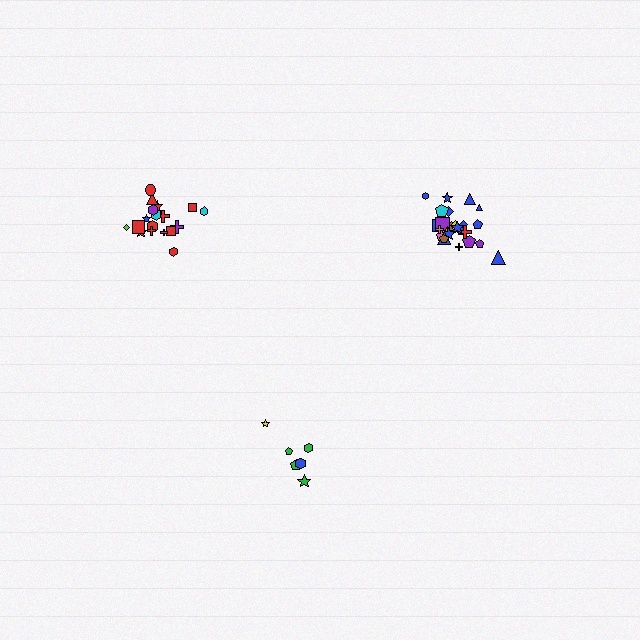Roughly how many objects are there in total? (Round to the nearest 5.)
Roughly 50 objects in total.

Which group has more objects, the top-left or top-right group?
The top-right group.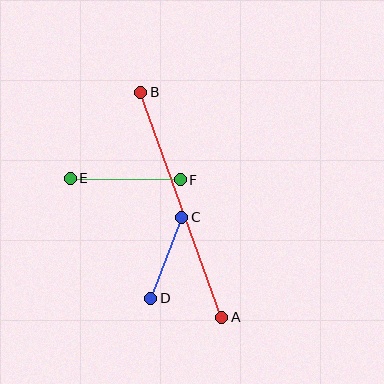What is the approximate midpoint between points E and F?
The midpoint is at approximately (125, 179) pixels.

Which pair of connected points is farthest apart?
Points A and B are farthest apart.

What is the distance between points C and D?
The distance is approximately 87 pixels.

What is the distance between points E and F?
The distance is approximately 110 pixels.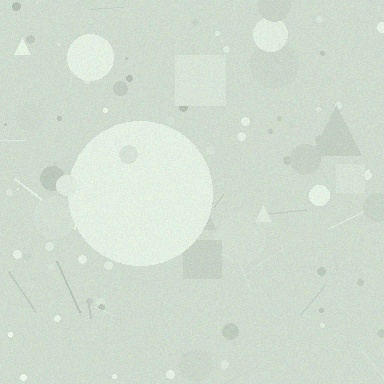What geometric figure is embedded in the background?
A circle is embedded in the background.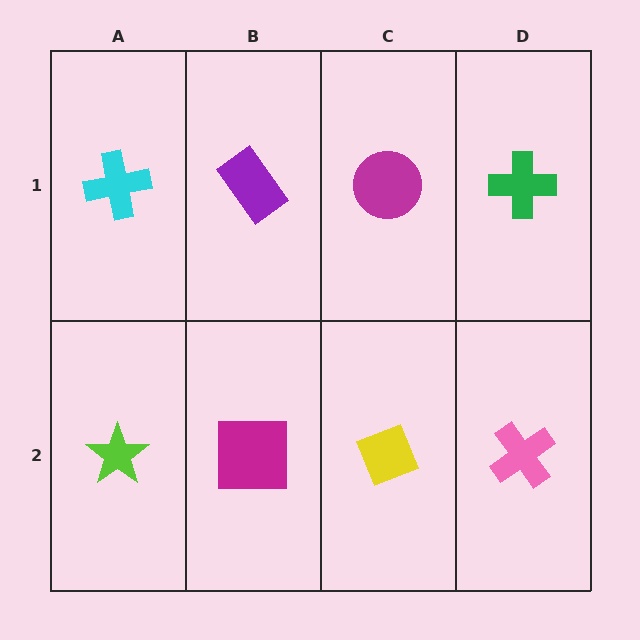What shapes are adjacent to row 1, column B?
A magenta square (row 2, column B), a cyan cross (row 1, column A), a magenta circle (row 1, column C).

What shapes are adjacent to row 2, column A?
A cyan cross (row 1, column A), a magenta square (row 2, column B).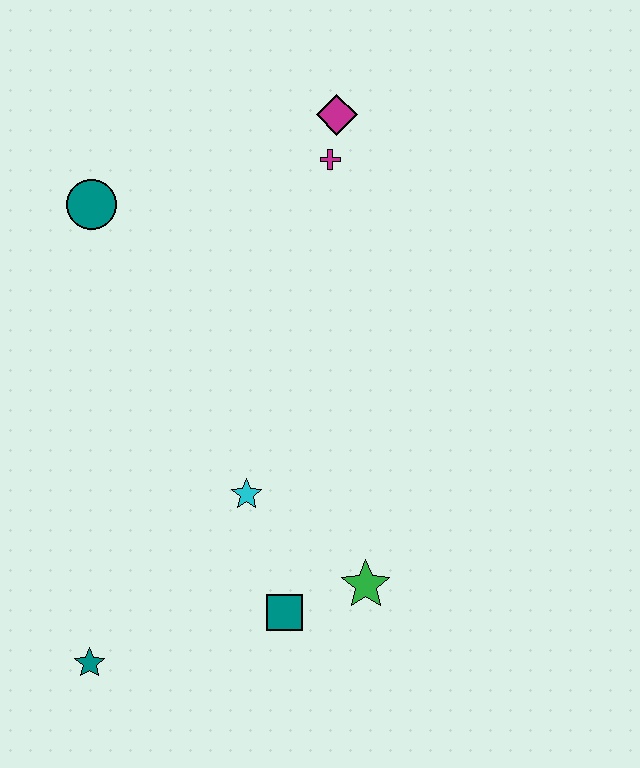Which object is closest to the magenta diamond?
The magenta cross is closest to the magenta diamond.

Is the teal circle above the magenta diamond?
No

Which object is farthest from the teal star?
The magenta diamond is farthest from the teal star.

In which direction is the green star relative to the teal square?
The green star is to the right of the teal square.